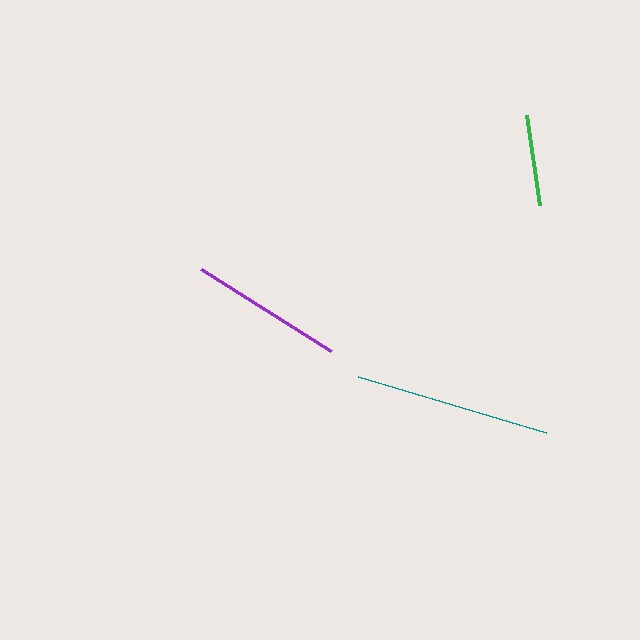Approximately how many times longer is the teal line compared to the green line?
The teal line is approximately 2.2 times the length of the green line.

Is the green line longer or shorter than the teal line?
The teal line is longer than the green line.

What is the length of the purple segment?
The purple segment is approximately 154 pixels long.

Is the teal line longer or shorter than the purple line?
The teal line is longer than the purple line.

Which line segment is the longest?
The teal line is the longest at approximately 197 pixels.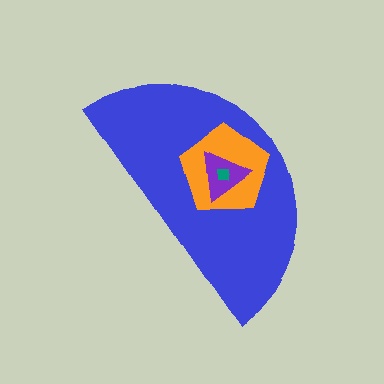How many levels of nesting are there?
4.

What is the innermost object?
The teal square.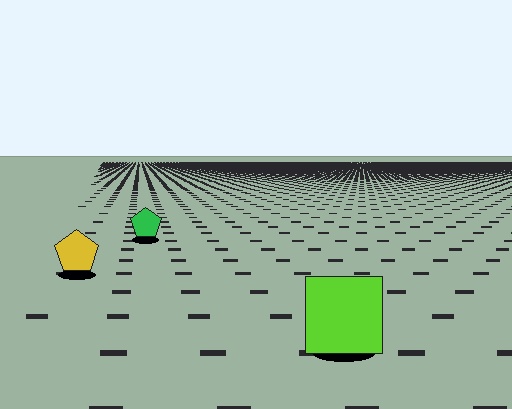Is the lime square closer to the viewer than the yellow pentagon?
Yes. The lime square is closer — you can tell from the texture gradient: the ground texture is coarser near it.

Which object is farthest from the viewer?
The green pentagon is farthest from the viewer. It appears smaller and the ground texture around it is denser.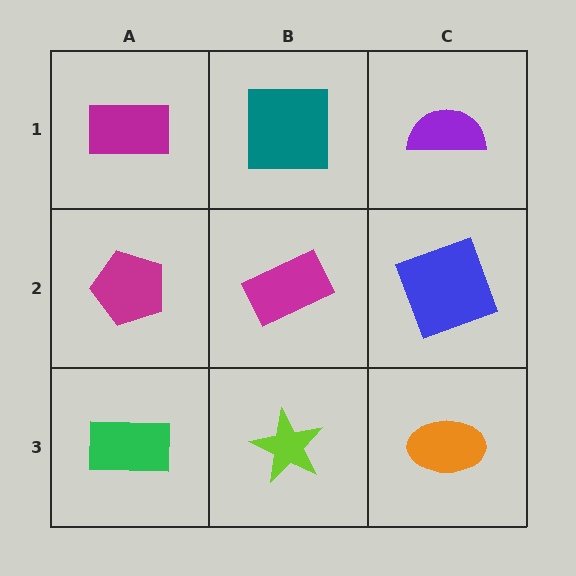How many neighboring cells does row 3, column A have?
2.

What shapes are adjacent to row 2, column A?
A magenta rectangle (row 1, column A), a green rectangle (row 3, column A), a magenta rectangle (row 2, column B).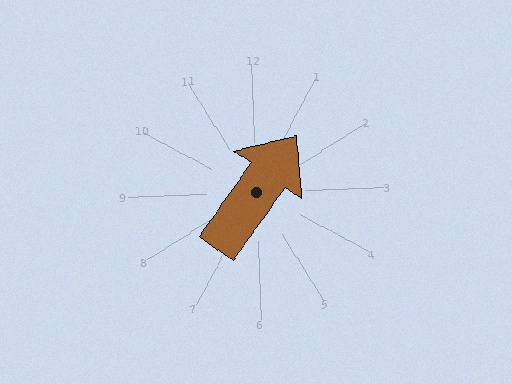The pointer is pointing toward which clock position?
Roughly 1 o'clock.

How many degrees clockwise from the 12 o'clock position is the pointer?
Approximately 38 degrees.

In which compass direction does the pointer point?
Northeast.